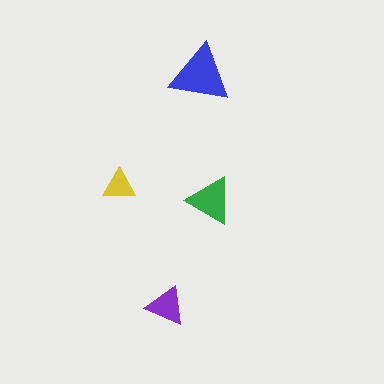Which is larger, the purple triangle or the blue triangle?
The blue one.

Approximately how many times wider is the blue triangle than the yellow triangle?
About 2 times wider.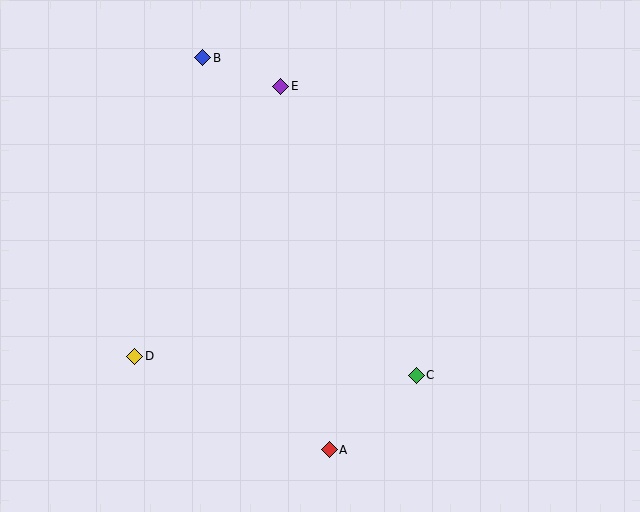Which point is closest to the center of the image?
Point C at (416, 375) is closest to the center.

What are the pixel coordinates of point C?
Point C is at (416, 375).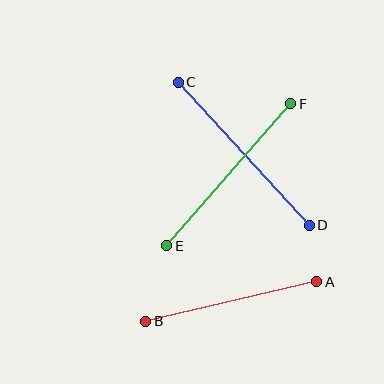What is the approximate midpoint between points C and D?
The midpoint is at approximately (244, 154) pixels.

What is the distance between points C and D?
The distance is approximately 194 pixels.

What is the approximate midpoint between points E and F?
The midpoint is at approximately (229, 175) pixels.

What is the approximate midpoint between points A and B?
The midpoint is at approximately (231, 302) pixels.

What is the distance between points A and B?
The distance is approximately 176 pixels.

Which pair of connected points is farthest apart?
Points C and D are farthest apart.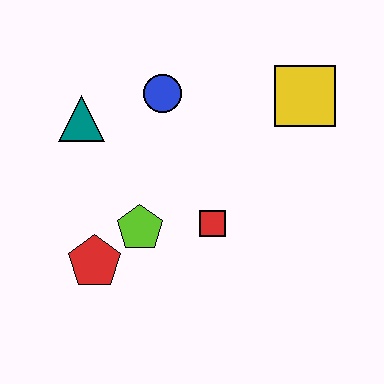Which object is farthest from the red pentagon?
The yellow square is farthest from the red pentagon.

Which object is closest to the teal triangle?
The blue circle is closest to the teal triangle.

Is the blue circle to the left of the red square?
Yes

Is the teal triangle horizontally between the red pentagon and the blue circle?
No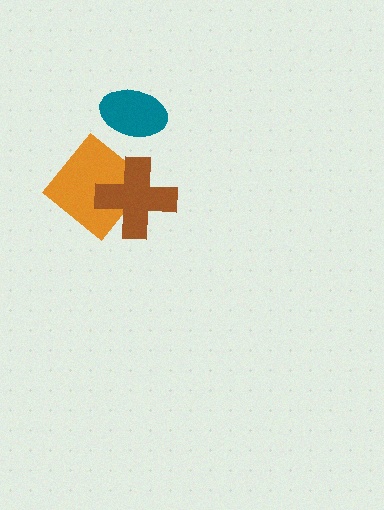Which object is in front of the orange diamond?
The brown cross is in front of the orange diamond.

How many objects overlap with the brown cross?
1 object overlaps with the brown cross.